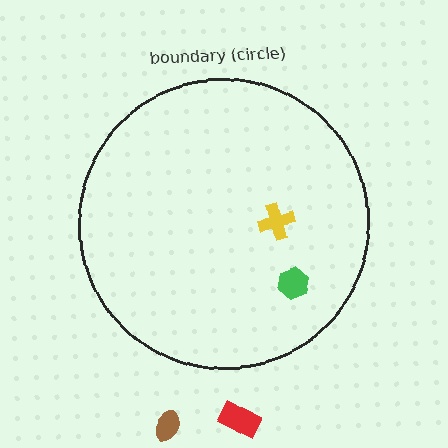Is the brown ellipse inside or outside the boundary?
Outside.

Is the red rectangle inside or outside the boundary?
Outside.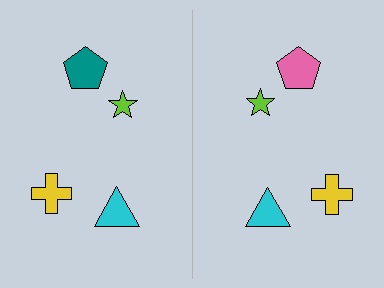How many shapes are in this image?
There are 8 shapes in this image.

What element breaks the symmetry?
The pink pentagon on the right side breaks the symmetry — its mirror counterpart is teal.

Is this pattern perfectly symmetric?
No, the pattern is not perfectly symmetric. The pink pentagon on the right side breaks the symmetry — its mirror counterpart is teal.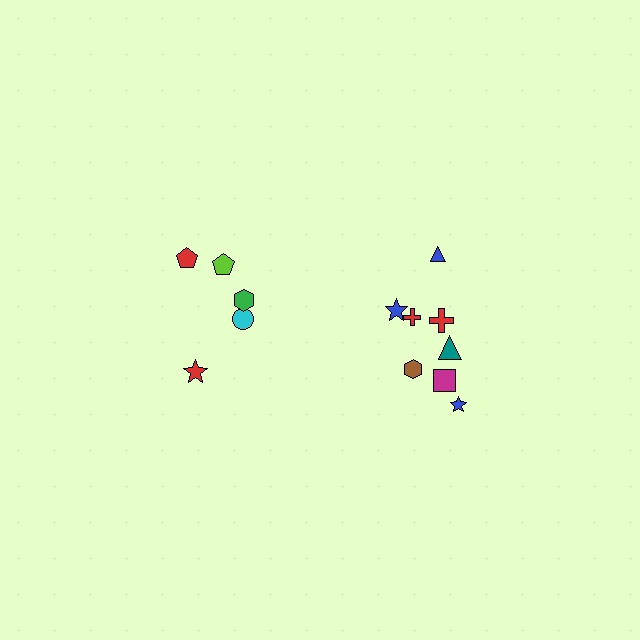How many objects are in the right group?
There are 8 objects.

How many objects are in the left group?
There are 5 objects.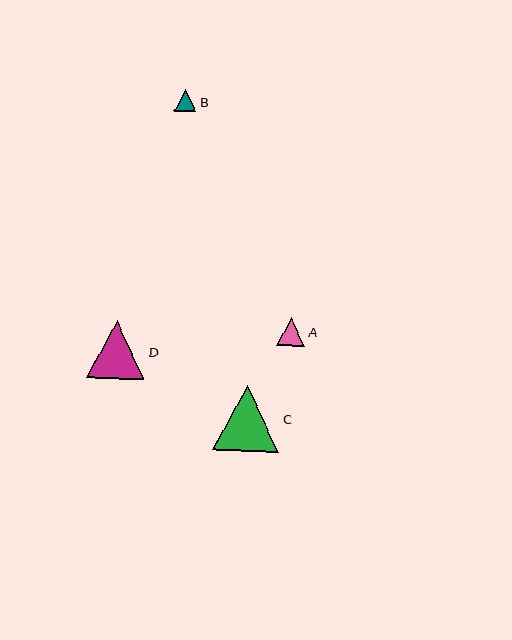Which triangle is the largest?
Triangle C is the largest with a size of approximately 66 pixels.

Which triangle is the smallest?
Triangle B is the smallest with a size of approximately 22 pixels.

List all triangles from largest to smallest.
From largest to smallest: C, D, A, B.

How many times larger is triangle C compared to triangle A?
Triangle C is approximately 2.3 times the size of triangle A.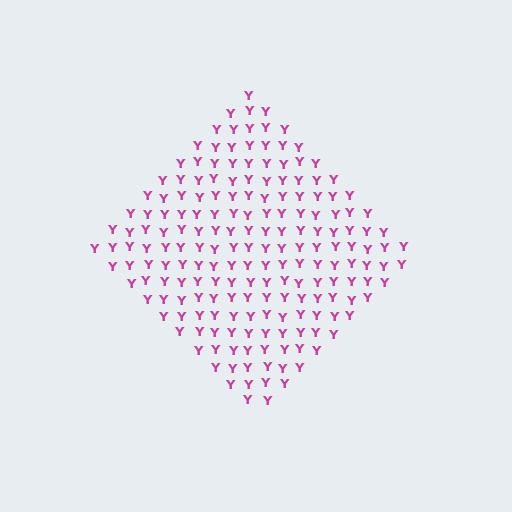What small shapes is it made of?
It is made of small letter Y's.